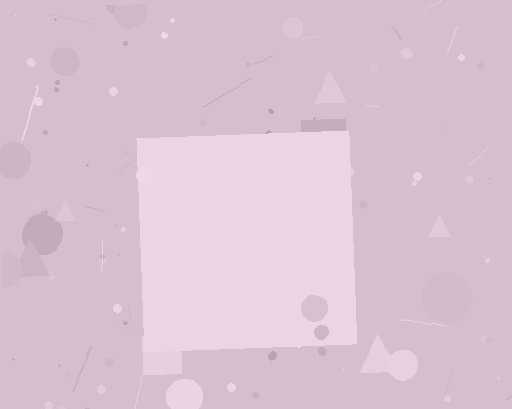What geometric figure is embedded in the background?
A square is embedded in the background.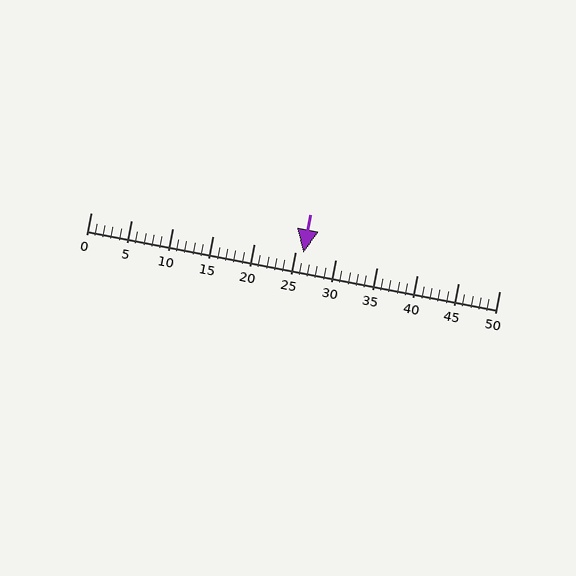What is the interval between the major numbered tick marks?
The major tick marks are spaced 5 units apart.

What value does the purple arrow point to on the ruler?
The purple arrow points to approximately 26.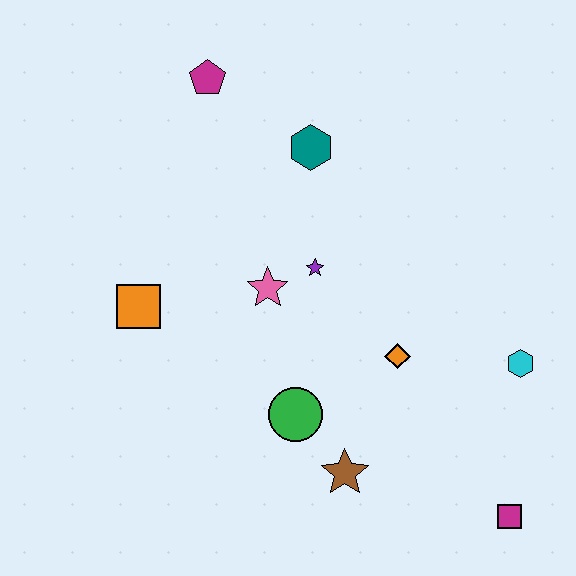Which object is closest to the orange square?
The pink star is closest to the orange square.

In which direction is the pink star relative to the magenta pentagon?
The pink star is below the magenta pentagon.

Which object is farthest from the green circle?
The magenta pentagon is farthest from the green circle.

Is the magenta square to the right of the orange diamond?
Yes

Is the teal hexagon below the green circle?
No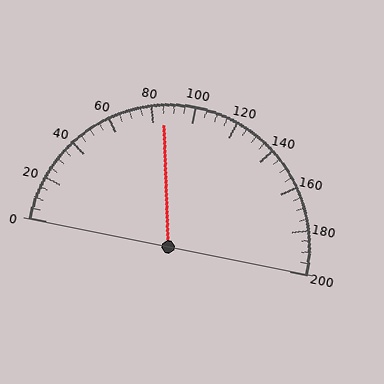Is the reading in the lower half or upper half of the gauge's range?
The reading is in the lower half of the range (0 to 200).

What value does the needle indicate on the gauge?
The needle indicates approximately 85.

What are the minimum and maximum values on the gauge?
The gauge ranges from 0 to 200.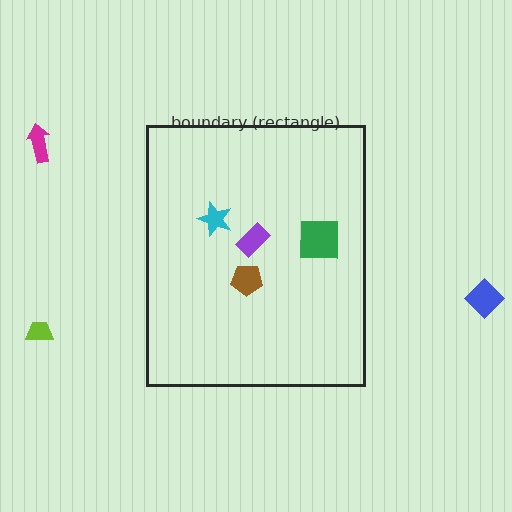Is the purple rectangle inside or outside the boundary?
Inside.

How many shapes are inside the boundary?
4 inside, 3 outside.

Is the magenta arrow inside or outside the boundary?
Outside.